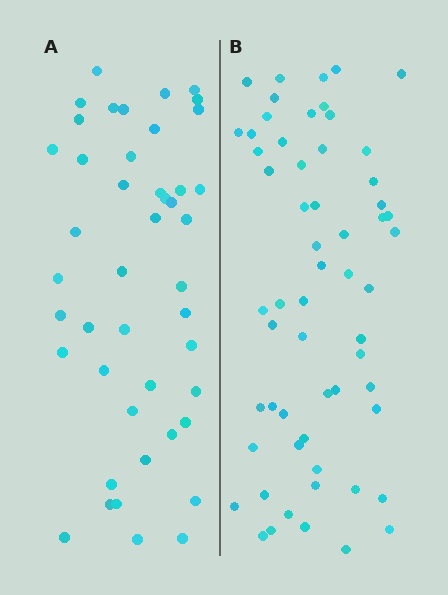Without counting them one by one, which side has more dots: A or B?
Region B (the right region) has more dots.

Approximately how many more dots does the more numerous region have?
Region B has approximately 15 more dots than region A.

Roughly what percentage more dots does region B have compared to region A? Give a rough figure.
About 30% more.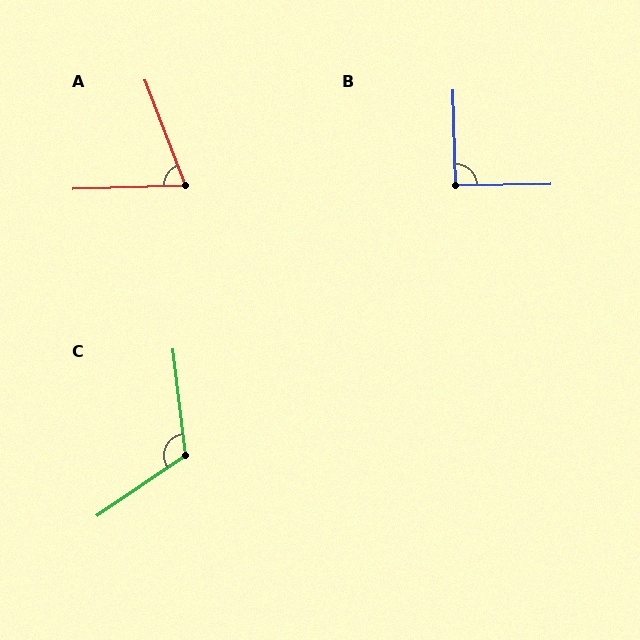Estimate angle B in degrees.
Approximately 91 degrees.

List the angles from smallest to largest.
A (70°), B (91°), C (118°).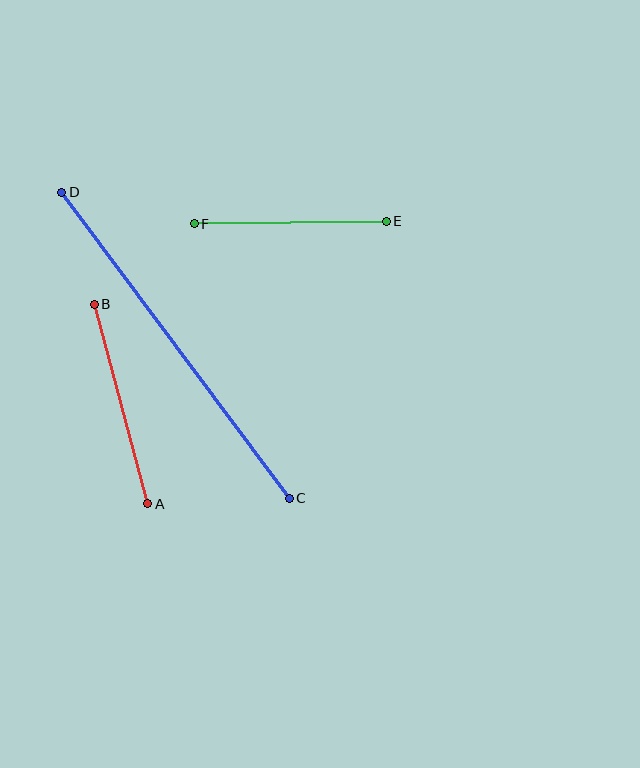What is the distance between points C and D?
The distance is approximately 381 pixels.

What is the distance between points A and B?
The distance is approximately 207 pixels.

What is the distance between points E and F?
The distance is approximately 192 pixels.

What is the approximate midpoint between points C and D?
The midpoint is at approximately (176, 345) pixels.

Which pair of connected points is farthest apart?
Points C and D are farthest apart.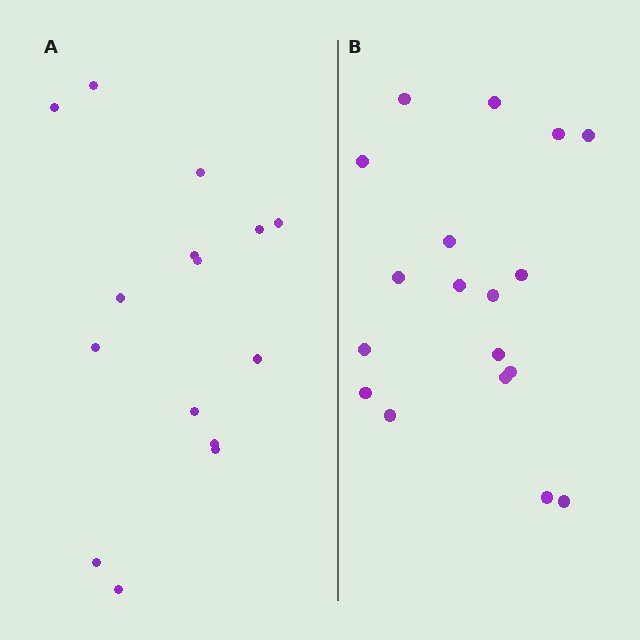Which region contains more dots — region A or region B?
Region B (the right region) has more dots.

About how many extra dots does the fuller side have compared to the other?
Region B has just a few more — roughly 2 or 3 more dots than region A.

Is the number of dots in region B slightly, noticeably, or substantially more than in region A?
Region B has only slightly more — the two regions are fairly close. The ratio is roughly 1.2 to 1.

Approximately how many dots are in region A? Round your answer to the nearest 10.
About 20 dots. (The exact count is 15, which rounds to 20.)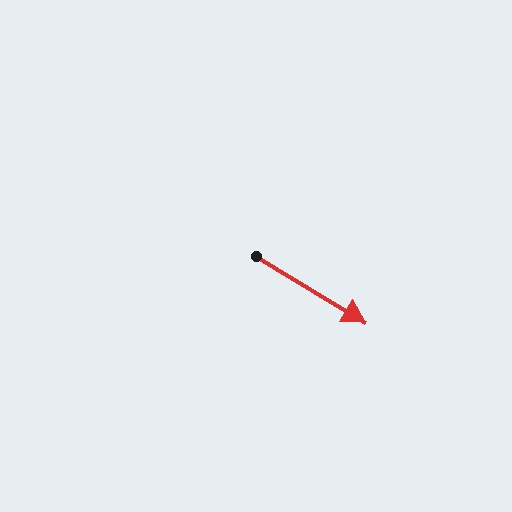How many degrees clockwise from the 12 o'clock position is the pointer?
Approximately 121 degrees.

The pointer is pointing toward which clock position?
Roughly 4 o'clock.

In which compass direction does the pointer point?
Southeast.